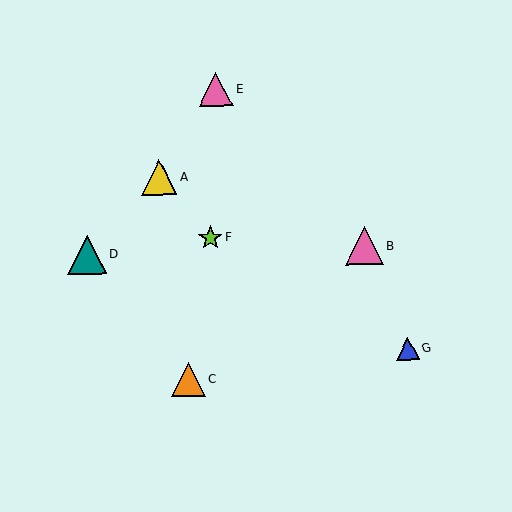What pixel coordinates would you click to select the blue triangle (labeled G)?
Click at (408, 348) to select the blue triangle G.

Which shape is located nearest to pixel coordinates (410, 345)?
The blue triangle (labeled G) at (408, 348) is nearest to that location.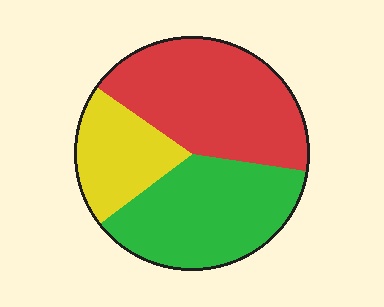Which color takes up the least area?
Yellow, at roughly 20%.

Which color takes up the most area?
Red, at roughly 45%.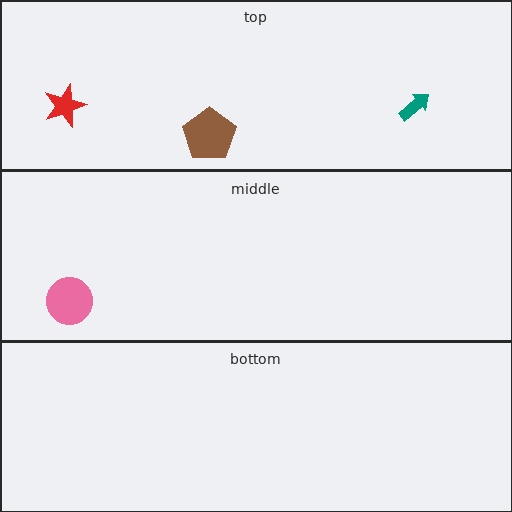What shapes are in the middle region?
The pink circle.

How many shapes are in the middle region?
1.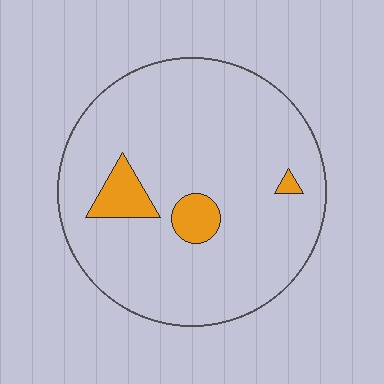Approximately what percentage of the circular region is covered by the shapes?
Approximately 10%.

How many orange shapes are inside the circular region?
3.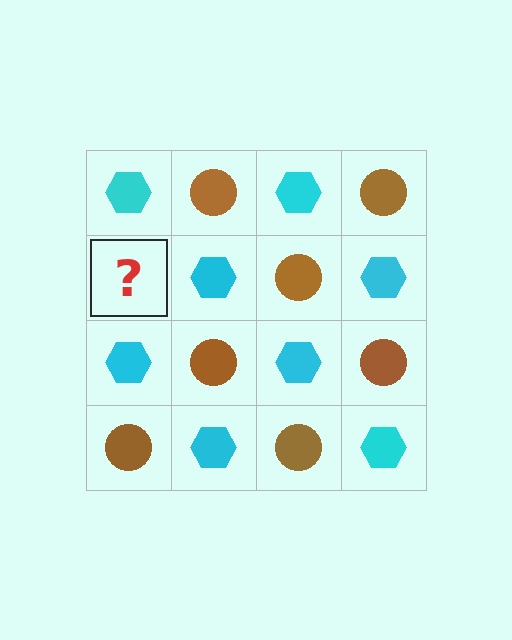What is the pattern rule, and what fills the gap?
The rule is that it alternates cyan hexagon and brown circle in a checkerboard pattern. The gap should be filled with a brown circle.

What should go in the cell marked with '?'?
The missing cell should contain a brown circle.